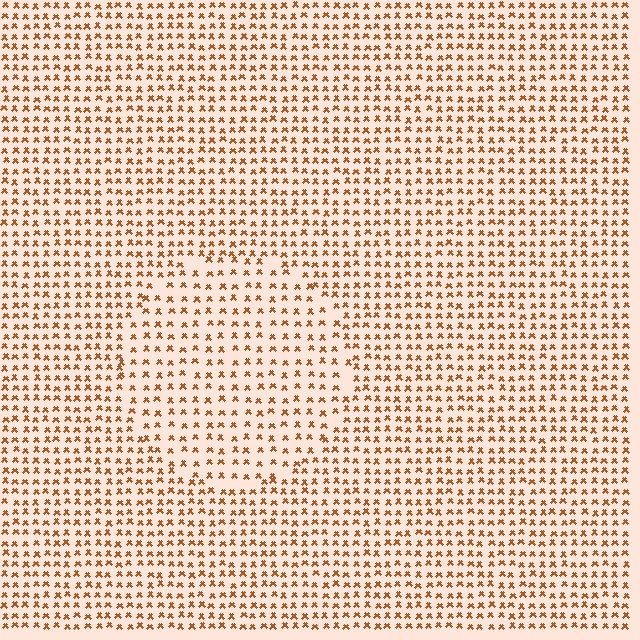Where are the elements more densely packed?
The elements are more densely packed outside the circle boundary.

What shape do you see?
I see a circle.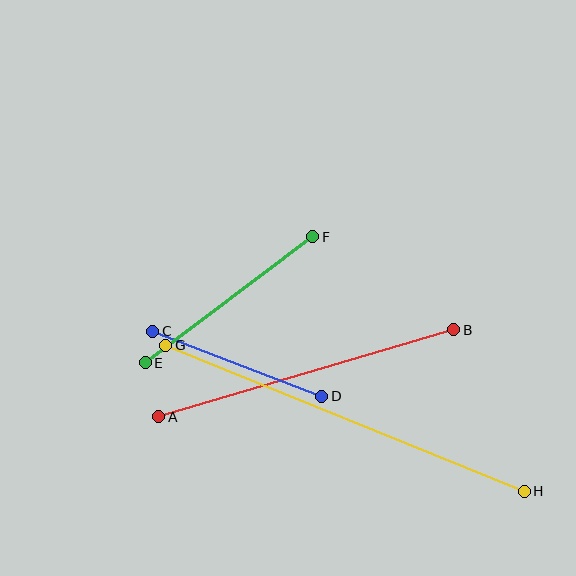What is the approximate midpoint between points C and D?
The midpoint is at approximately (237, 364) pixels.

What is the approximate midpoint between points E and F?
The midpoint is at approximately (229, 300) pixels.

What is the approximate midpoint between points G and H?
The midpoint is at approximately (345, 418) pixels.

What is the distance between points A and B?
The distance is approximately 307 pixels.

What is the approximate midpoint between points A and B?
The midpoint is at approximately (306, 373) pixels.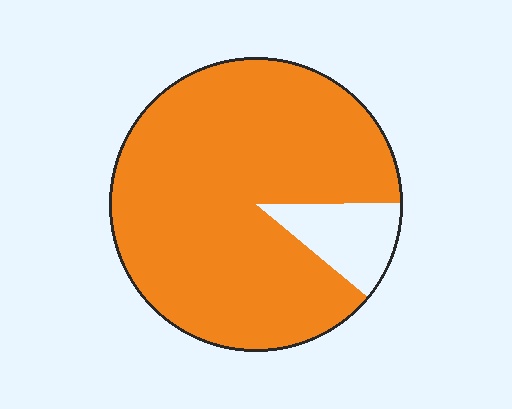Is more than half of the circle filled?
Yes.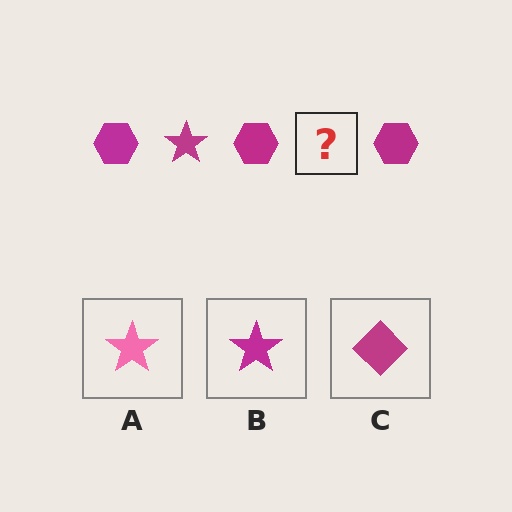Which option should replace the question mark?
Option B.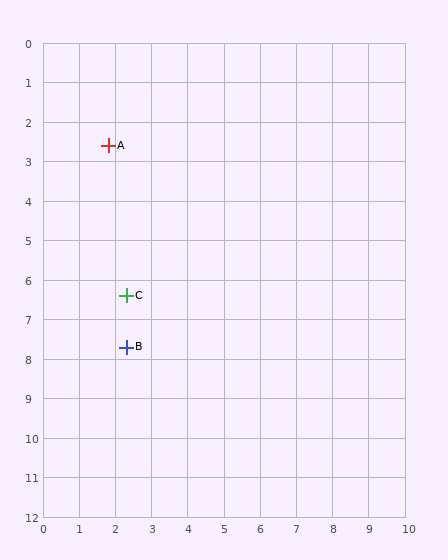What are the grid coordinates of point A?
Point A is at approximately (1.8, 2.6).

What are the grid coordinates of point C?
Point C is at approximately (2.3, 6.4).